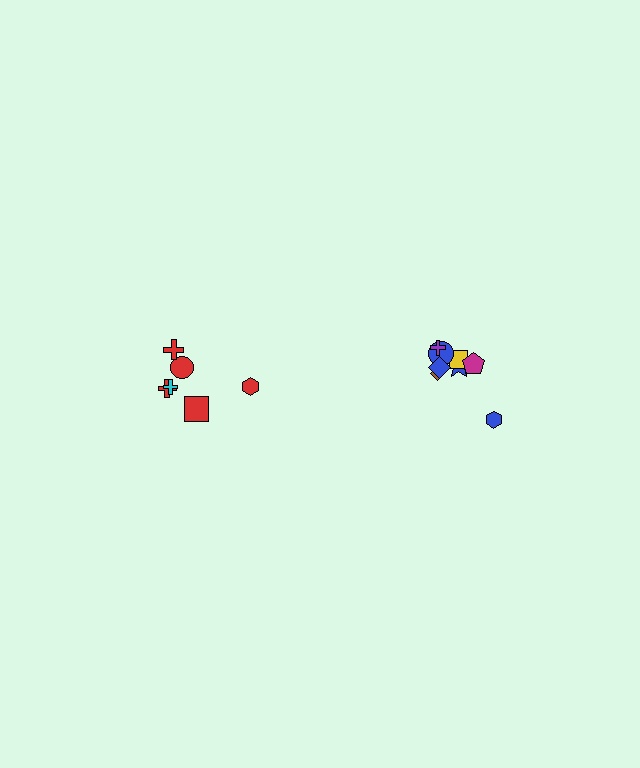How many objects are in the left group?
There are 6 objects.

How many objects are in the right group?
There are 8 objects.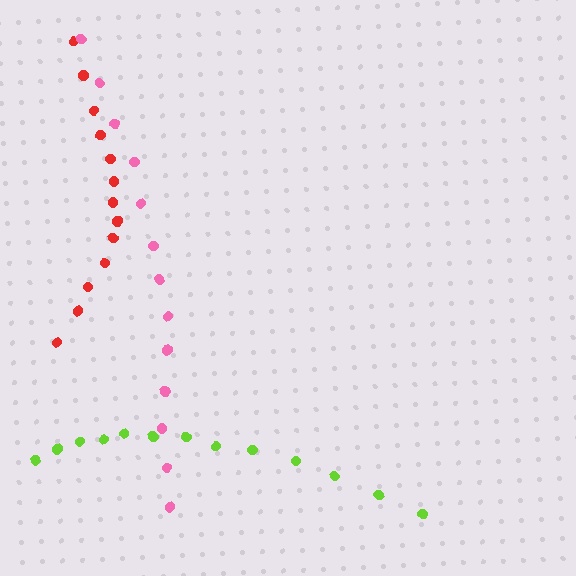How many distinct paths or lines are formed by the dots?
There are 3 distinct paths.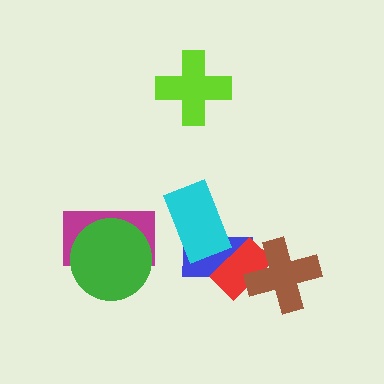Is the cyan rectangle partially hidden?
No, no other shape covers it.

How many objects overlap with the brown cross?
1 object overlaps with the brown cross.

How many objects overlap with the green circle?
1 object overlaps with the green circle.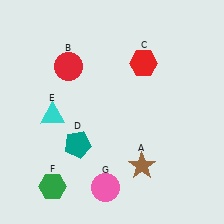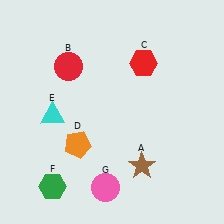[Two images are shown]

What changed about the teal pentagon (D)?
In Image 1, D is teal. In Image 2, it changed to orange.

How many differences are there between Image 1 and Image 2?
There is 1 difference between the two images.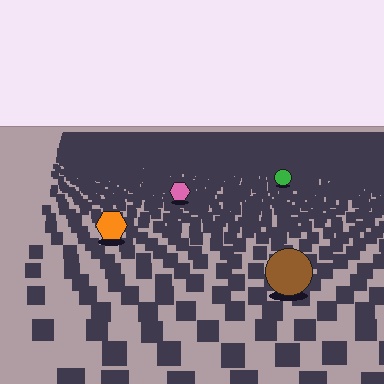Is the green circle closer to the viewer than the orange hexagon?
No. The orange hexagon is closer — you can tell from the texture gradient: the ground texture is coarser near it.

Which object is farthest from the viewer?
The green circle is farthest from the viewer. It appears smaller and the ground texture around it is denser.